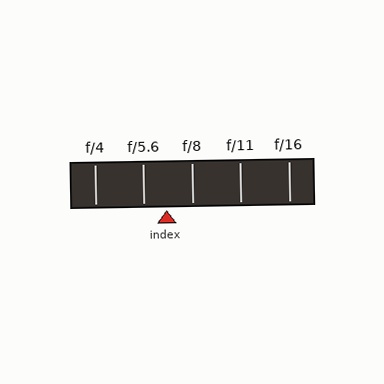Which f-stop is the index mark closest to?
The index mark is closest to f/5.6.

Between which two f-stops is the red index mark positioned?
The index mark is between f/5.6 and f/8.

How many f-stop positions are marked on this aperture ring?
There are 5 f-stop positions marked.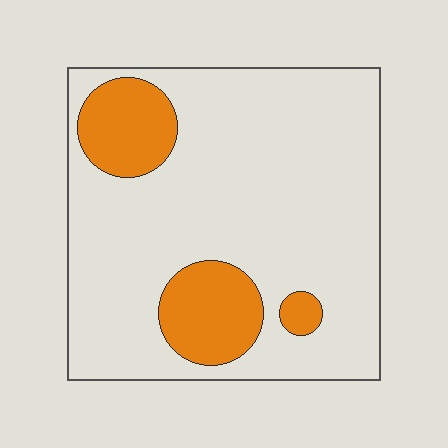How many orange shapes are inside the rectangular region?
3.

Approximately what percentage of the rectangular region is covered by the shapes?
Approximately 20%.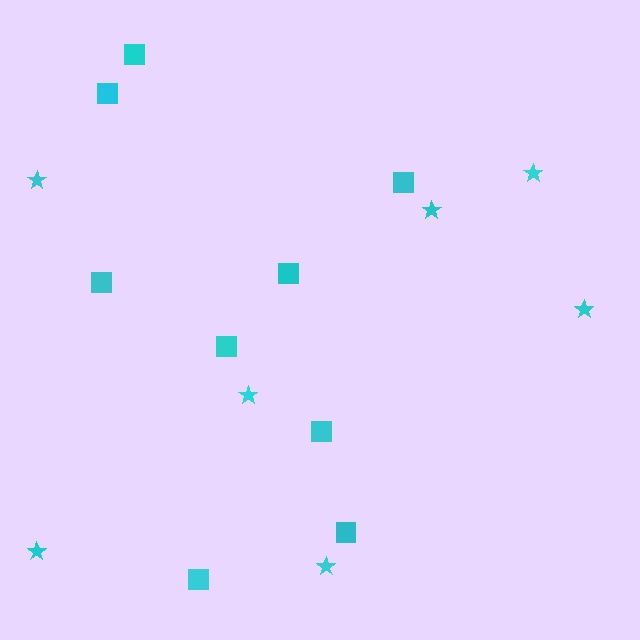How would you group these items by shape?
There are 2 groups: one group of stars (7) and one group of squares (9).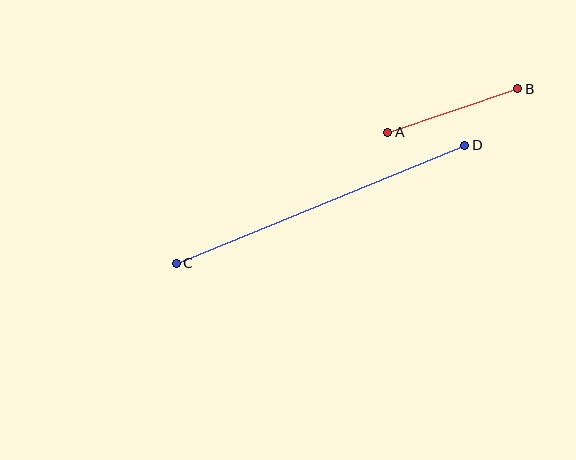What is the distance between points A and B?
The distance is approximately 137 pixels.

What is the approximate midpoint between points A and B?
The midpoint is at approximately (453, 111) pixels.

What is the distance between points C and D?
The distance is approximately 312 pixels.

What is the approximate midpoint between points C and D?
The midpoint is at approximately (320, 204) pixels.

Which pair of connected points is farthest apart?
Points C and D are farthest apart.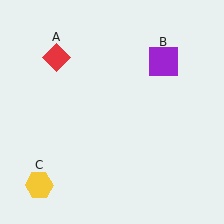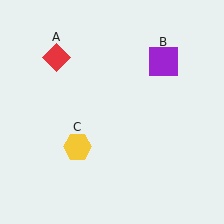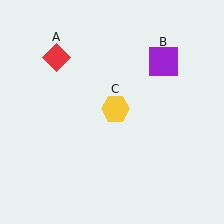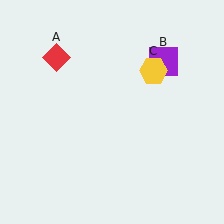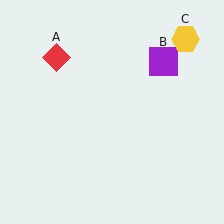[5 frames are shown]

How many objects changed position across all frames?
1 object changed position: yellow hexagon (object C).